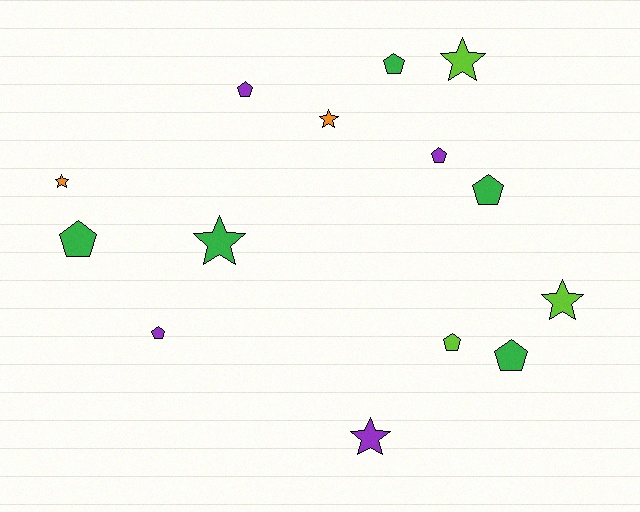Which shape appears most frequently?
Pentagon, with 8 objects.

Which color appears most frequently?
Green, with 5 objects.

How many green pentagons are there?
There are 4 green pentagons.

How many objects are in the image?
There are 14 objects.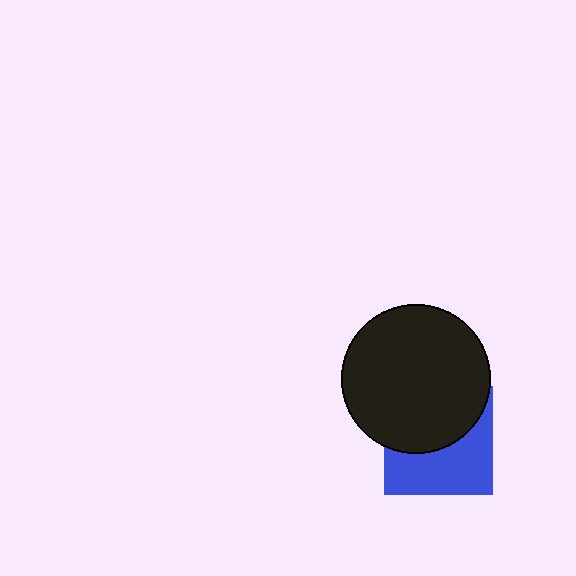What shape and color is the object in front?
The object in front is a black circle.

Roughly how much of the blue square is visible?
About half of it is visible (roughly 50%).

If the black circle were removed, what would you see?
You would see the complete blue square.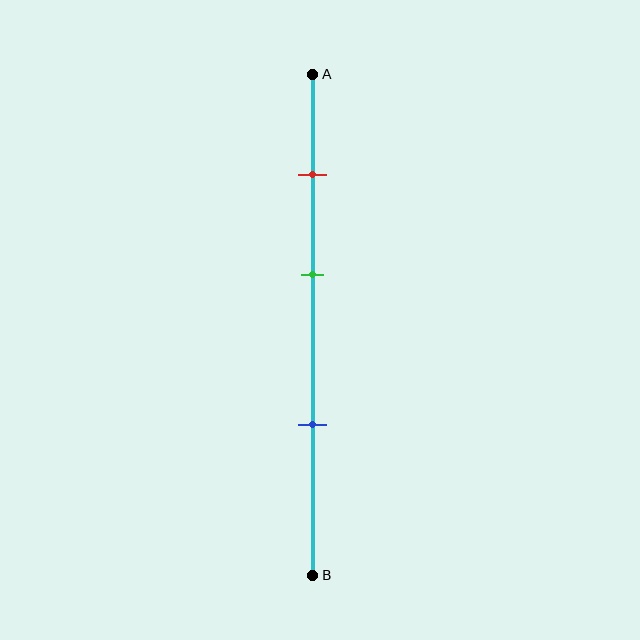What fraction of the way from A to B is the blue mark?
The blue mark is approximately 70% (0.7) of the way from A to B.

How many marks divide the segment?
There are 3 marks dividing the segment.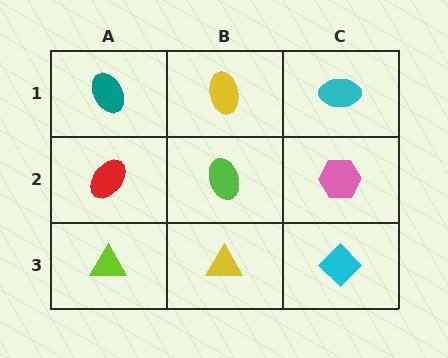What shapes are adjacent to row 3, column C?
A pink hexagon (row 2, column C), a yellow triangle (row 3, column B).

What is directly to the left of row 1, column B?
A teal ellipse.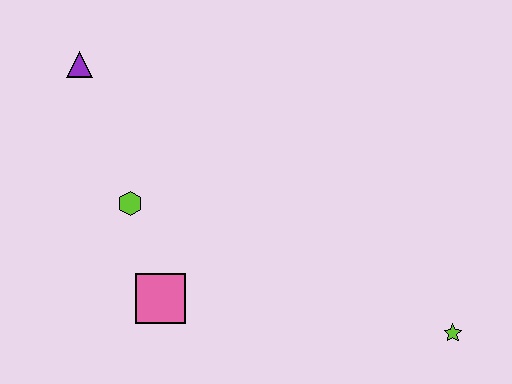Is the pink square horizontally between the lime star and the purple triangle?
Yes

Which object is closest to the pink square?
The lime hexagon is closest to the pink square.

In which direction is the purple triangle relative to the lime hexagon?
The purple triangle is above the lime hexagon.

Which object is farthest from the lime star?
The purple triangle is farthest from the lime star.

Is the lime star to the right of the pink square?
Yes